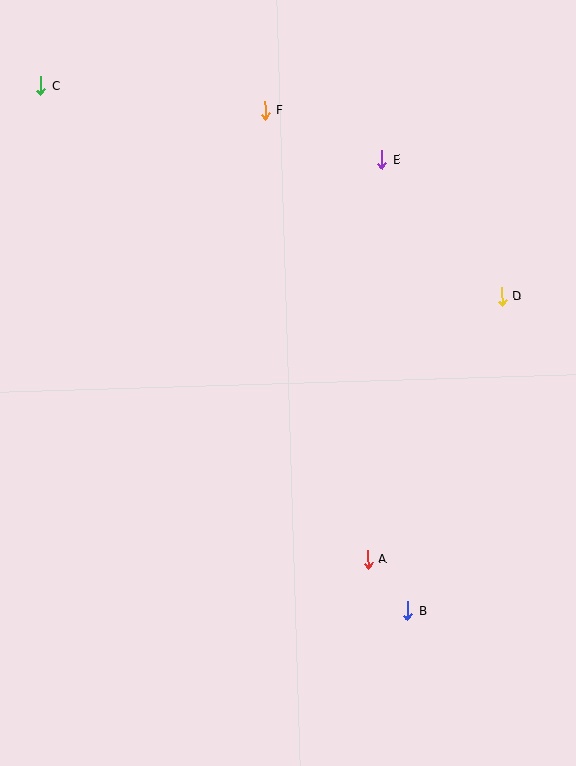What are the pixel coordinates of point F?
Point F is at (265, 110).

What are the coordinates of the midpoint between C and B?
The midpoint between C and B is at (224, 349).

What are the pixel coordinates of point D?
Point D is at (502, 297).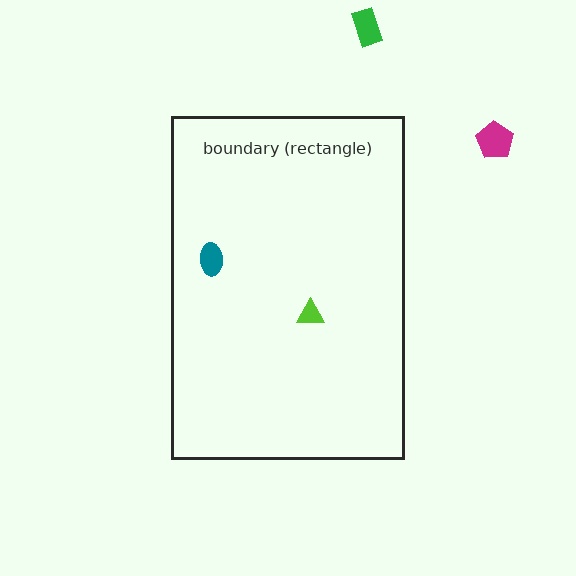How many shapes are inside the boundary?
2 inside, 2 outside.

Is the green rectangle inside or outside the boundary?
Outside.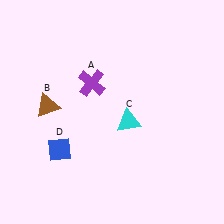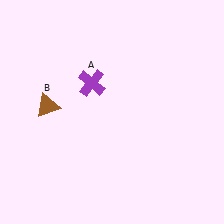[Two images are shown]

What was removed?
The cyan triangle (C), the blue diamond (D) were removed in Image 2.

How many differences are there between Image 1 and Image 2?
There are 2 differences between the two images.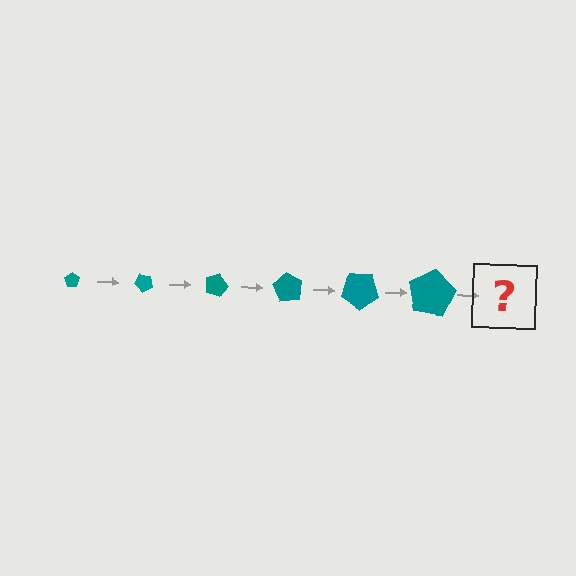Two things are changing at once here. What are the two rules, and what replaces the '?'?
The two rules are that the pentagon grows larger each step and it rotates 45 degrees each step. The '?' should be a pentagon, larger than the previous one and rotated 270 degrees from the start.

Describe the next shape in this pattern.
It should be a pentagon, larger than the previous one and rotated 270 degrees from the start.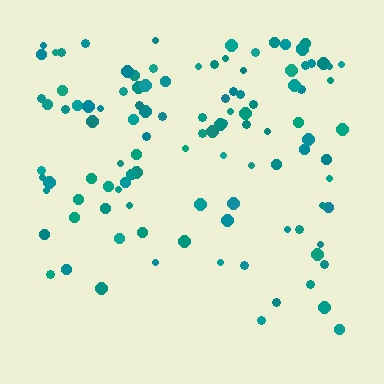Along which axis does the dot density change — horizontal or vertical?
Vertical.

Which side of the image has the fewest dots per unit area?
The bottom.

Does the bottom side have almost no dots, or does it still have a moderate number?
Still a moderate number, just noticeably fewer than the top.